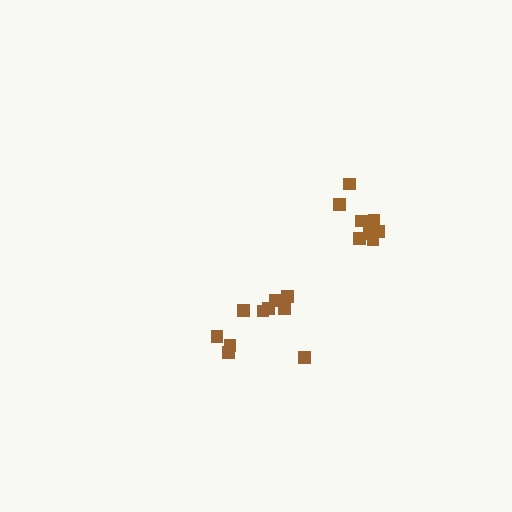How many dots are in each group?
Group 1: 9 dots, Group 2: 10 dots (19 total).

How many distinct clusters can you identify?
There are 2 distinct clusters.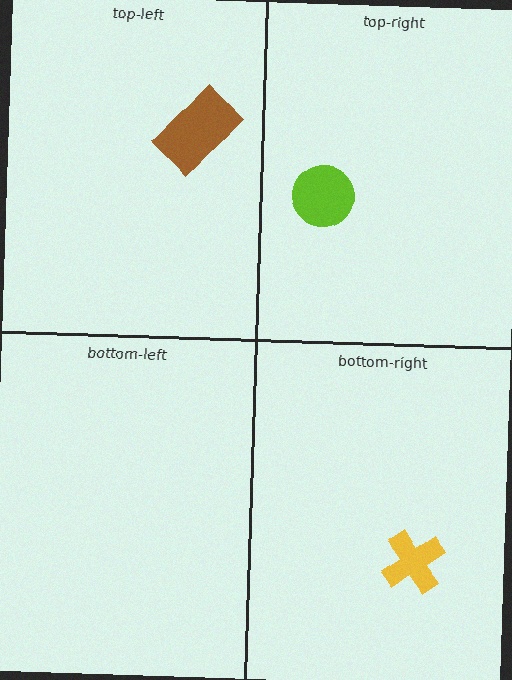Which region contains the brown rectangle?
The top-left region.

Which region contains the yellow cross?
The bottom-right region.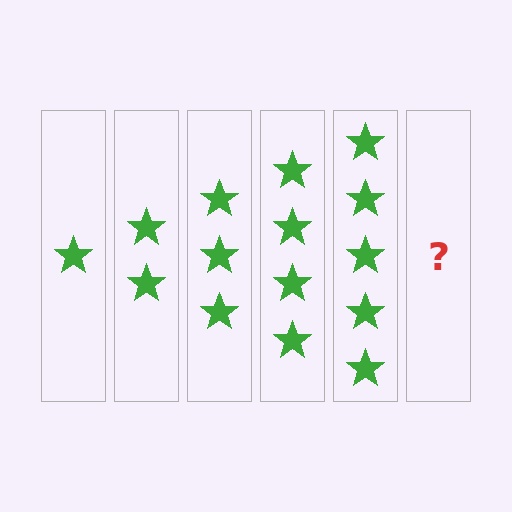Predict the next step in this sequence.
The next step is 6 stars.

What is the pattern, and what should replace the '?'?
The pattern is that each step adds one more star. The '?' should be 6 stars.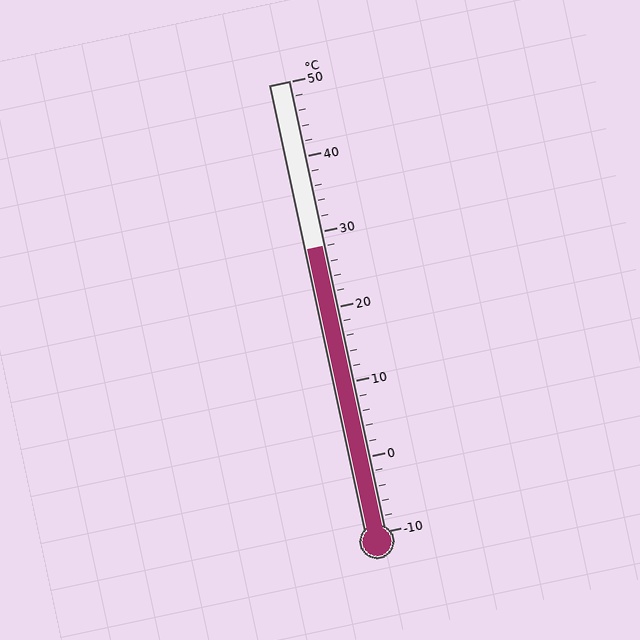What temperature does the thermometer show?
The thermometer shows approximately 28°C.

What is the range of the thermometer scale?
The thermometer scale ranges from -10°C to 50°C.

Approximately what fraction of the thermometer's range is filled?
The thermometer is filled to approximately 65% of its range.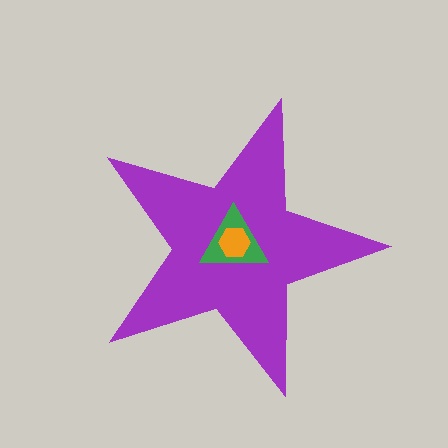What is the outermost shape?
The purple star.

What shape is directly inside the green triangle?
The orange hexagon.